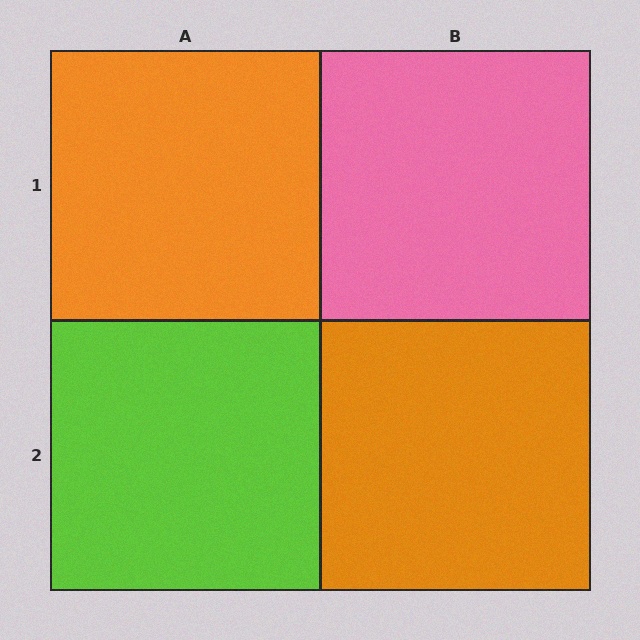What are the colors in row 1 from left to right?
Orange, pink.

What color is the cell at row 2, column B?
Orange.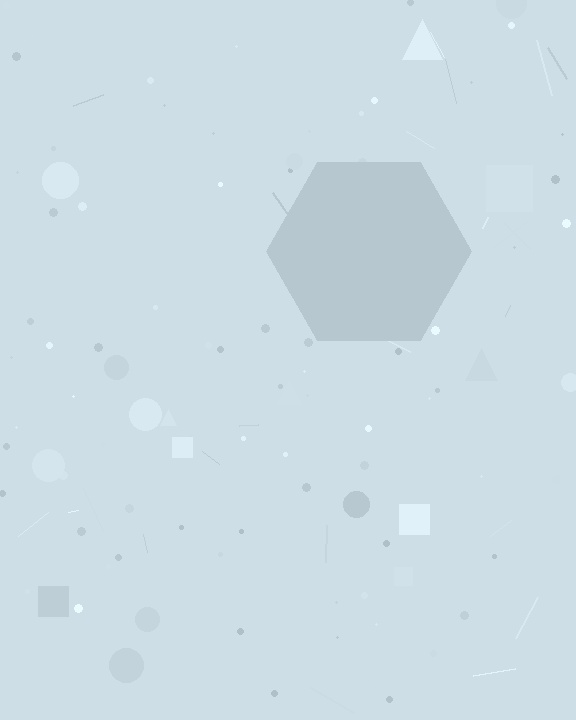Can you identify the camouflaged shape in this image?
The camouflaged shape is a hexagon.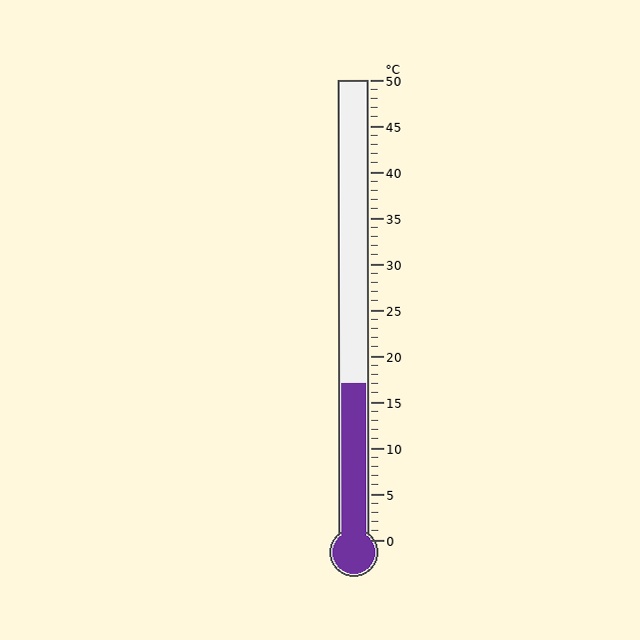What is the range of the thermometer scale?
The thermometer scale ranges from 0°C to 50°C.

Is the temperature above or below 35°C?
The temperature is below 35°C.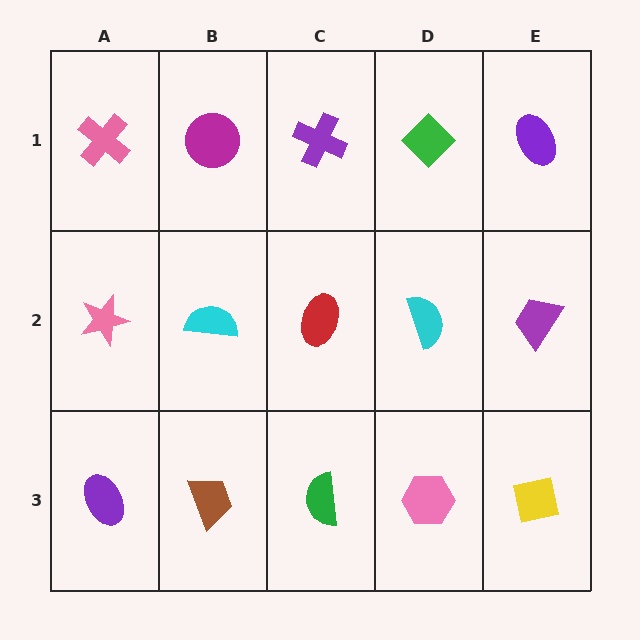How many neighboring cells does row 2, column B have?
4.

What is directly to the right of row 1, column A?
A magenta circle.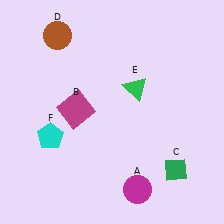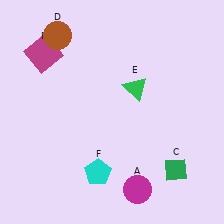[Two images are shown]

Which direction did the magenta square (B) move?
The magenta square (B) moved up.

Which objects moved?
The objects that moved are: the magenta square (B), the cyan pentagon (F).